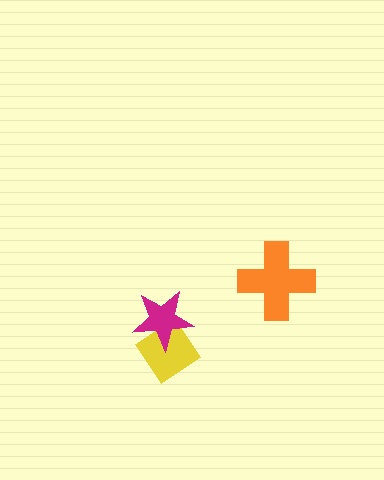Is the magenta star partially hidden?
No, no other shape covers it.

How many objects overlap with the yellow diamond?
1 object overlaps with the yellow diamond.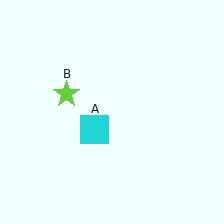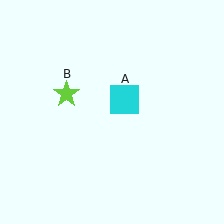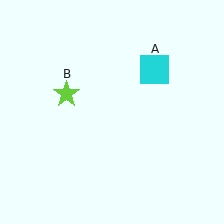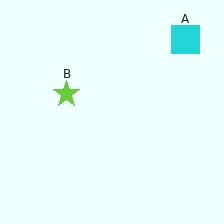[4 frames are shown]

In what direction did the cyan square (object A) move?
The cyan square (object A) moved up and to the right.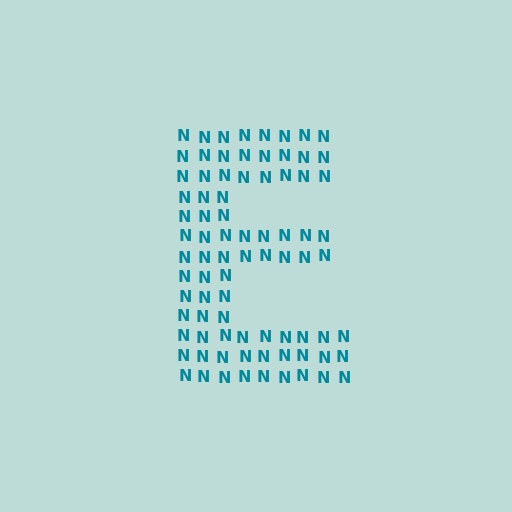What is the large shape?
The large shape is the letter E.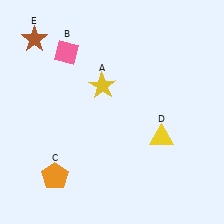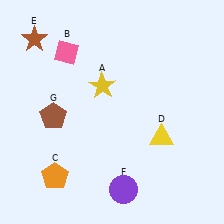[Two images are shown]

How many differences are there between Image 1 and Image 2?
There are 2 differences between the two images.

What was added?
A purple circle (F), a brown pentagon (G) were added in Image 2.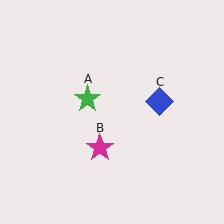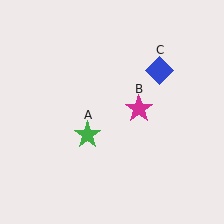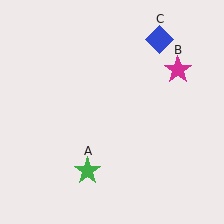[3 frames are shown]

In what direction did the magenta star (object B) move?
The magenta star (object B) moved up and to the right.